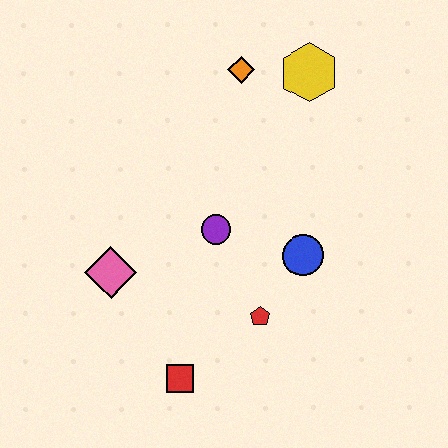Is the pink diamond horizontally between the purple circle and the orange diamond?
No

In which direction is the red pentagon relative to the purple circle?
The red pentagon is below the purple circle.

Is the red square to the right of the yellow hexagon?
No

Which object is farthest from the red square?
The yellow hexagon is farthest from the red square.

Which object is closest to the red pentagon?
The blue circle is closest to the red pentagon.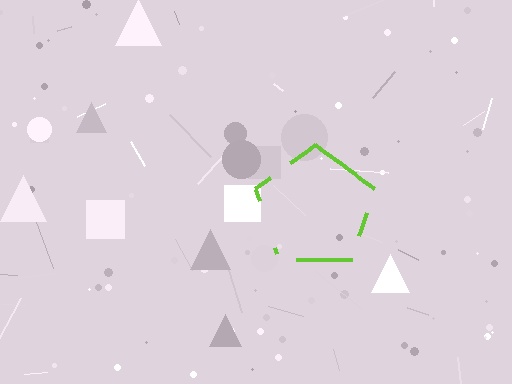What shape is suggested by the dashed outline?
The dashed outline suggests a pentagon.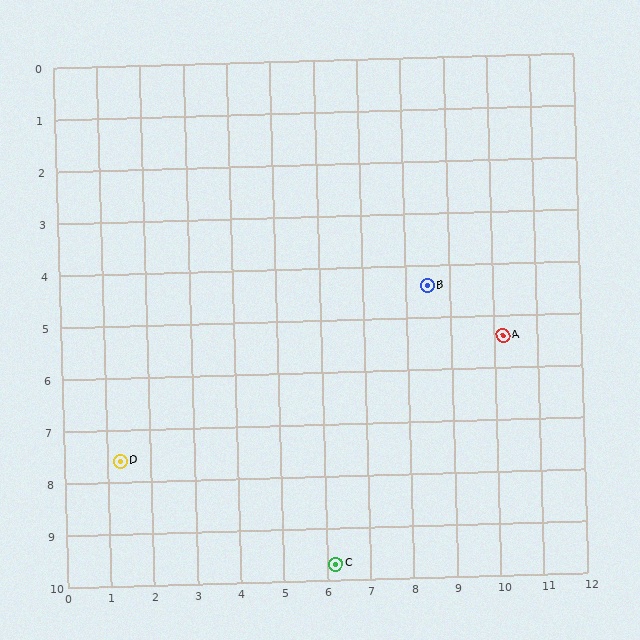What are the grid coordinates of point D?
Point D is at approximately (1.3, 7.6).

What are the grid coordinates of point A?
Point A is at approximately (10.2, 5.4).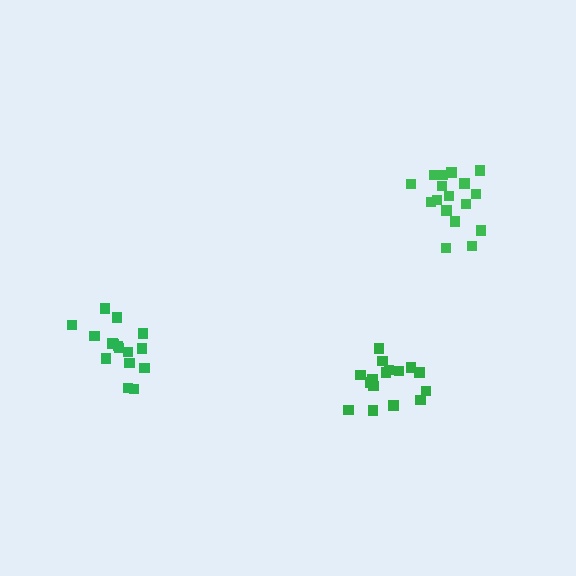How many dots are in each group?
Group 1: 16 dots, Group 2: 16 dots, Group 3: 17 dots (49 total).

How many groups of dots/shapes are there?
There are 3 groups.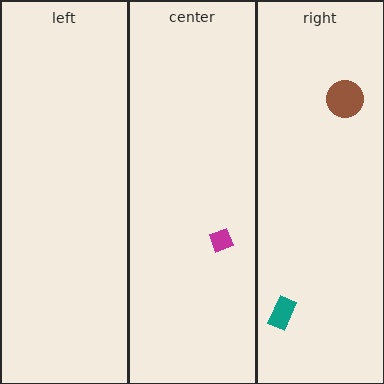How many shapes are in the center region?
1.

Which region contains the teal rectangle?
The right region.